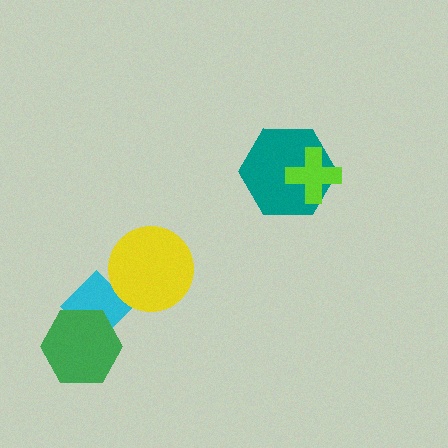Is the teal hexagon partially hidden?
Yes, it is partially covered by another shape.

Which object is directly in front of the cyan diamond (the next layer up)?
The green hexagon is directly in front of the cyan diamond.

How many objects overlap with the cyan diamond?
2 objects overlap with the cyan diamond.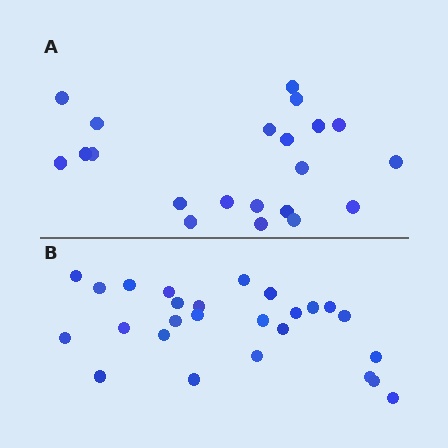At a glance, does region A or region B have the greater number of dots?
Region B (the bottom region) has more dots.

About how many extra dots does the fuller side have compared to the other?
Region B has about 5 more dots than region A.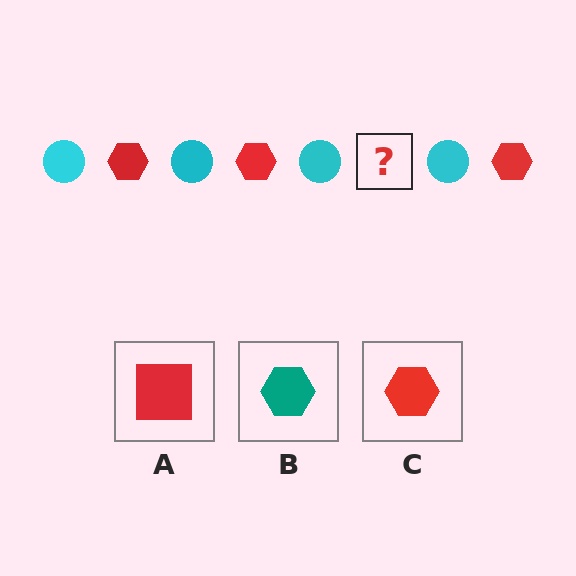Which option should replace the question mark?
Option C.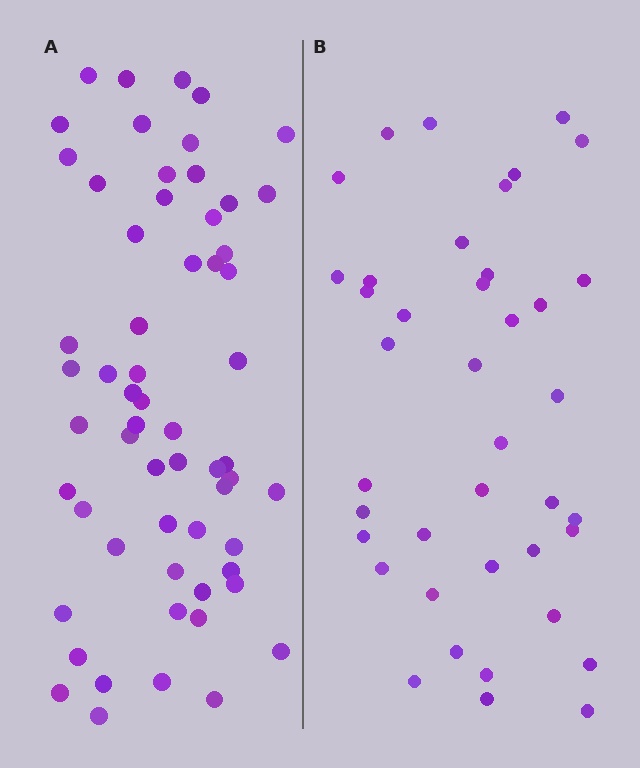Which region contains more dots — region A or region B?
Region A (the left region) has more dots.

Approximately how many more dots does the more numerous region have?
Region A has approximately 20 more dots than region B.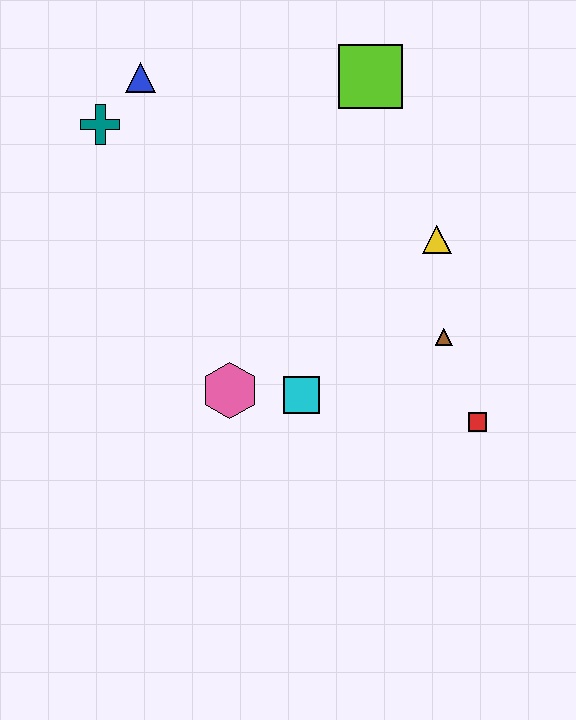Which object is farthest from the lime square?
The red square is farthest from the lime square.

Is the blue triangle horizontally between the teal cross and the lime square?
Yes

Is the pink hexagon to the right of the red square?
No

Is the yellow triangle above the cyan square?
Yes